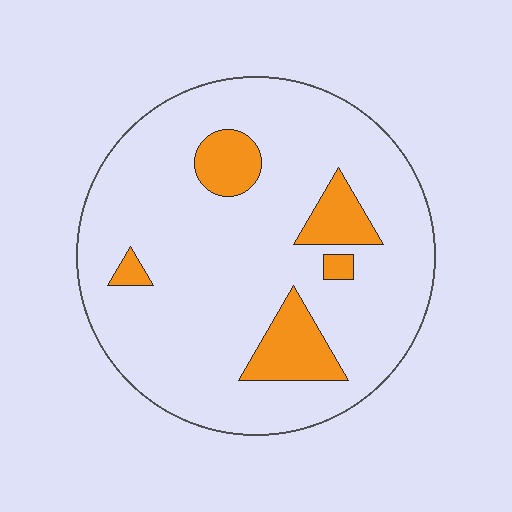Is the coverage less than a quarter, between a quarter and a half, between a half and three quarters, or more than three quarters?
Less than a quarter.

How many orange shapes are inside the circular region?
5.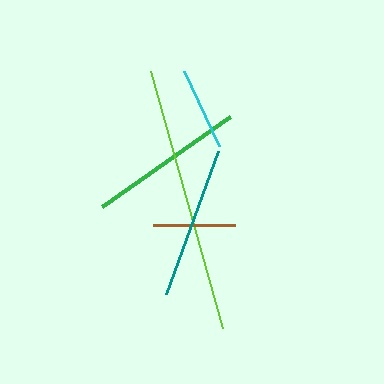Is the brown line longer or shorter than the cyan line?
The cyan line is longer than the brown line.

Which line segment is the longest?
The lime line is the longest at approximately 267 pixels.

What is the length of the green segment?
The green segment is approximately 156 pixels long.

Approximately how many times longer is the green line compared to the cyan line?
The green line is approximately 1.9 times the length of the cyan line.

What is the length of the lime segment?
The lime segment is approximately 267 pixels long.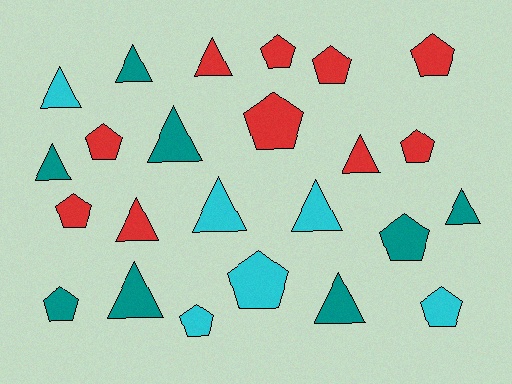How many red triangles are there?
There are 3 red triangles.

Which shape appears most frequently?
Pentagon, with 12 objects.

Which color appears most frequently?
Red, with 10 objects.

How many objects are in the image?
There are 24 objects.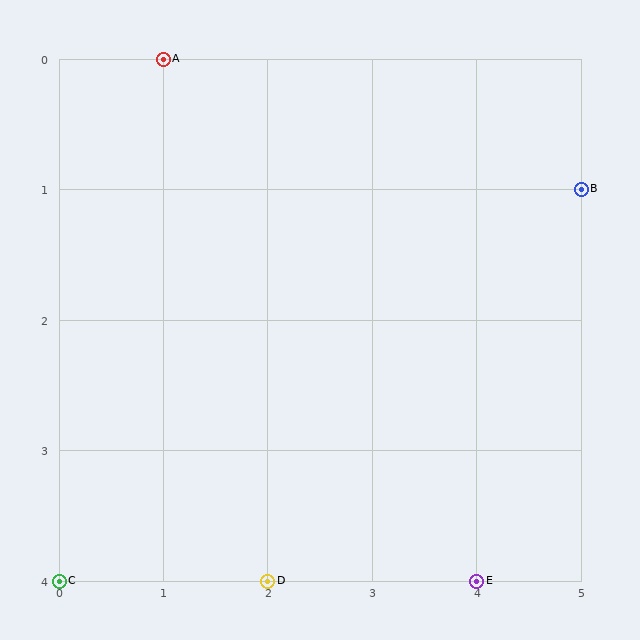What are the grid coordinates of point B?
Point B is at grid coordinates (5, 1).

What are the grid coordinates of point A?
Point A is at grid coordinates (1, 0).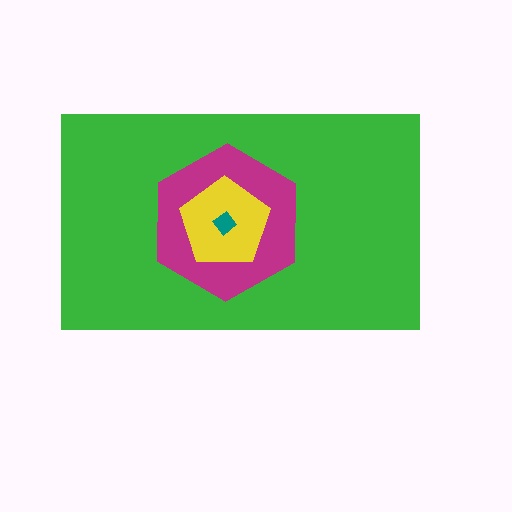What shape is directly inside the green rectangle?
The magenta hexagon.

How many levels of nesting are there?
4.